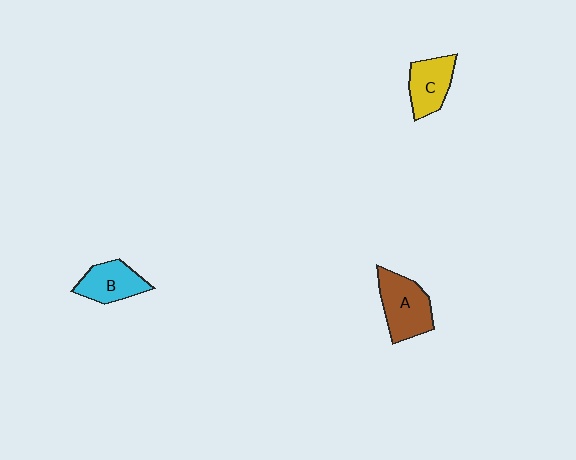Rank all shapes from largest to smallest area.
From largest to smallest: A (brown), B (cyan), C (yellow).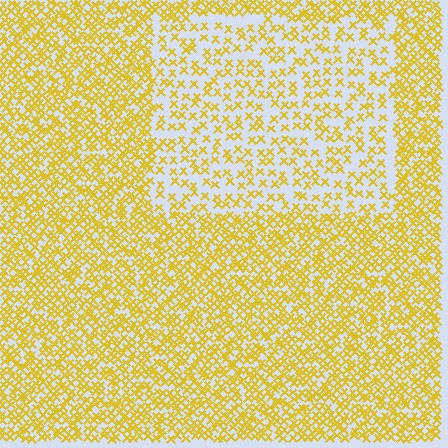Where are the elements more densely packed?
The elements are more densely packed outside the rectangle boundary.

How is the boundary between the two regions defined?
The boundary is defined by a change in element density (approximately 2.1x ratio). All elements are the same color, size, and shape.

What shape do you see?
I see a rectangle.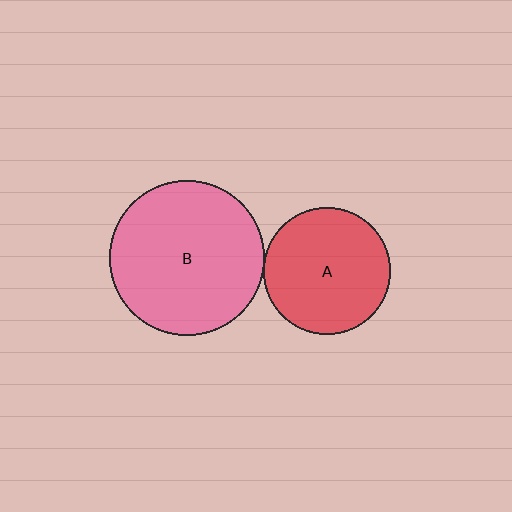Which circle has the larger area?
Circle B (pink).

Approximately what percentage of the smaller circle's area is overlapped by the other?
Approximately 5%.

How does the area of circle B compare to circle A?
Approximately 1.5 times.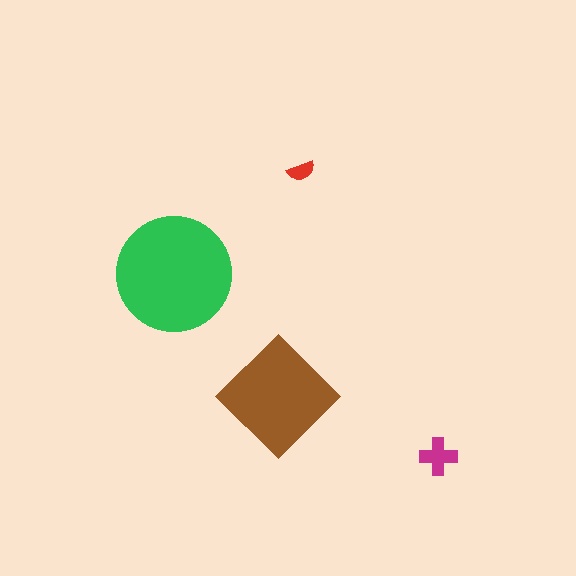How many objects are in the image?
There are 4 objects in the image.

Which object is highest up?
The red semicircle is topmost.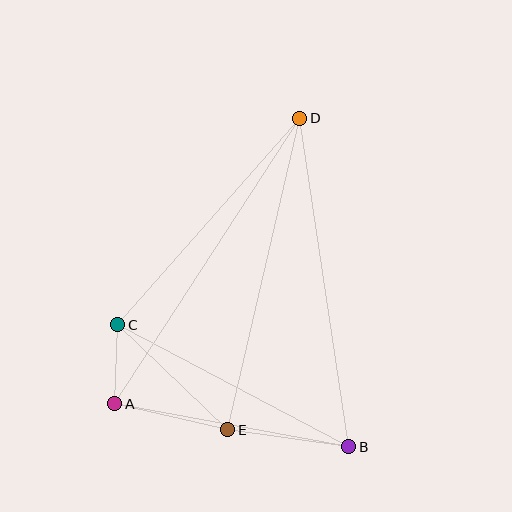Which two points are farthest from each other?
Points A and D are farthest from each other.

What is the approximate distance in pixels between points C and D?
The distance between C and D is approximately 275 pixels.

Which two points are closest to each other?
Points A and C are closest to each other.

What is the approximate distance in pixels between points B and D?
The distance between B and D is approximately 332 pixels.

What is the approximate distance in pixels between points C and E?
The distance between C and E is approximately 152 pixels.